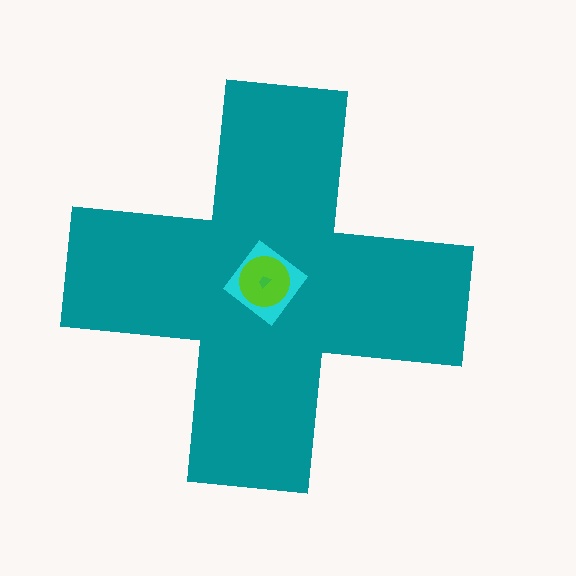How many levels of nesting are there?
4.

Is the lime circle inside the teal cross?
Yes.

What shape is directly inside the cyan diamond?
The lime circle.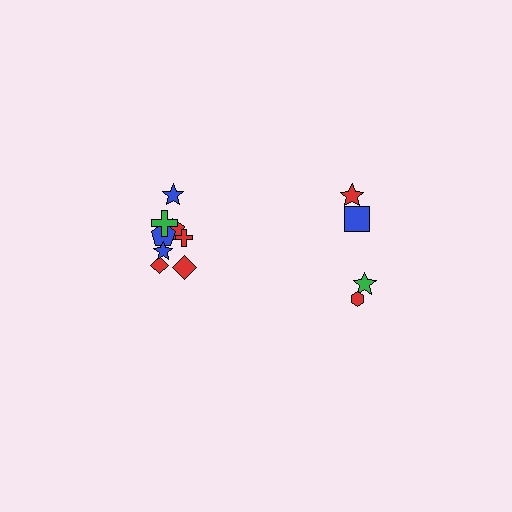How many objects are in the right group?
There are 4 objects.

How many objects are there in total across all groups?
There are 12 objects.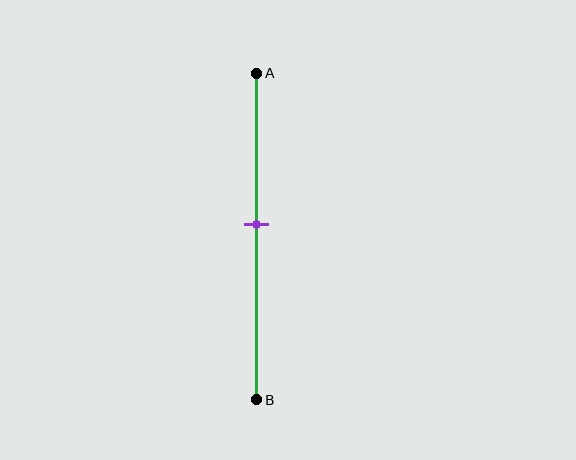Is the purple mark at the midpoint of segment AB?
No, the mark is at about 45% from A, not at the 50% midpoint.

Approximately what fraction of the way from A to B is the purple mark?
The purple mark is approximately 45% of the way from A to B.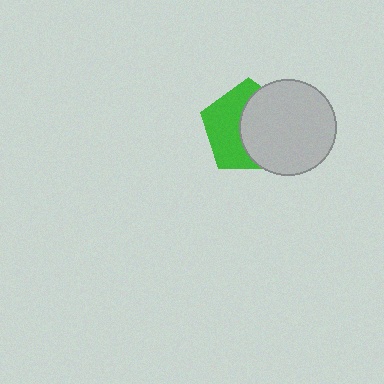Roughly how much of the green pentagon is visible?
About half of it is visible (roughly 48%).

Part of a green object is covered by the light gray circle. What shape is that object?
It is a pentagon.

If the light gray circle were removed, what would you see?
You would see the complete green pentagon.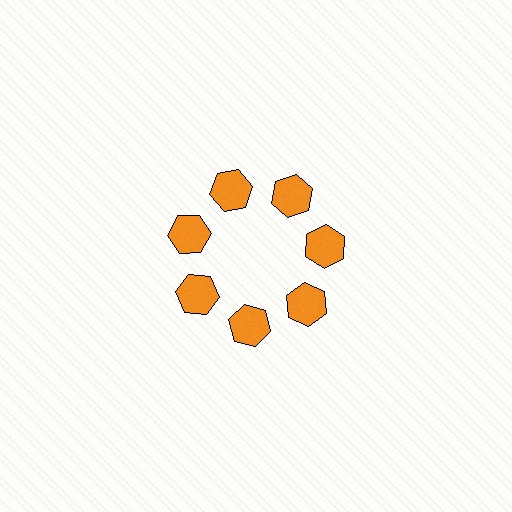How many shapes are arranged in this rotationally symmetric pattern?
There are 7 shapes, arranged in 7 groups of 1.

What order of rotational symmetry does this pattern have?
This pattern has 7-fold rotational symmetry.